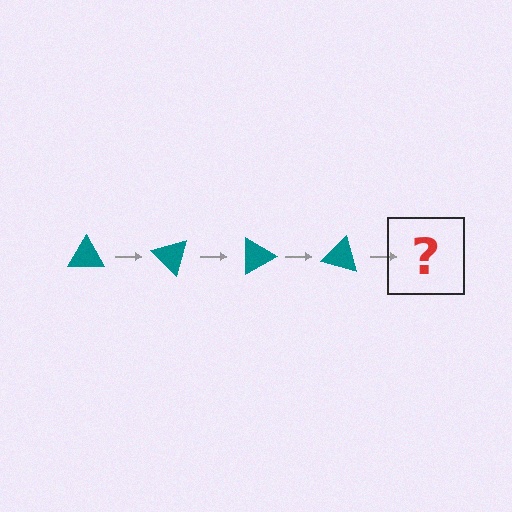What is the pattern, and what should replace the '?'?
The pattern is that the triangle rotates 45 degrees each step. The '?' should be a teal triangle rotated 180 degrees.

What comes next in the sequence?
The next element should be a teal triangle rotated 180 degrees.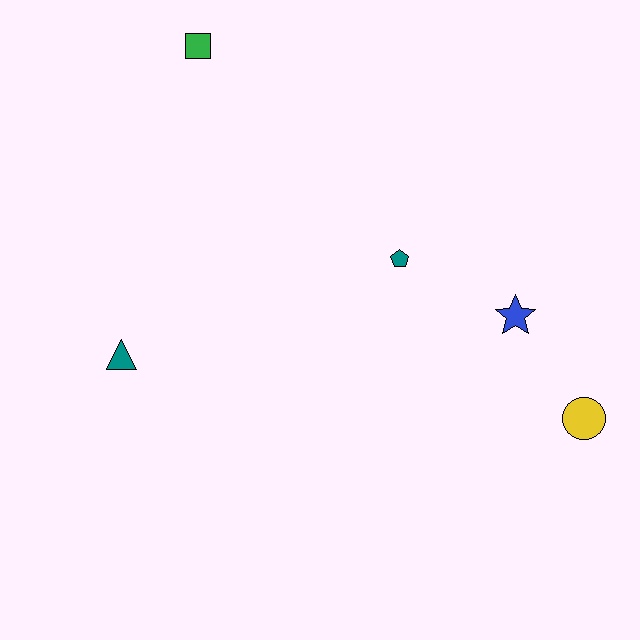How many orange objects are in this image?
There are no orange objects.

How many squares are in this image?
There is 1 square.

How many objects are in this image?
There are 5 objects.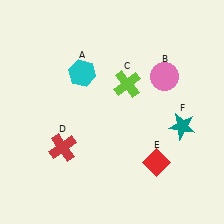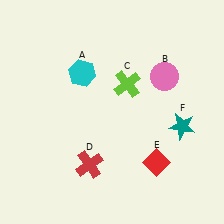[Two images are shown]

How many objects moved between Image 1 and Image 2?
1 object moved between the two images.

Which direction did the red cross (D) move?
The red cross (D) moved right.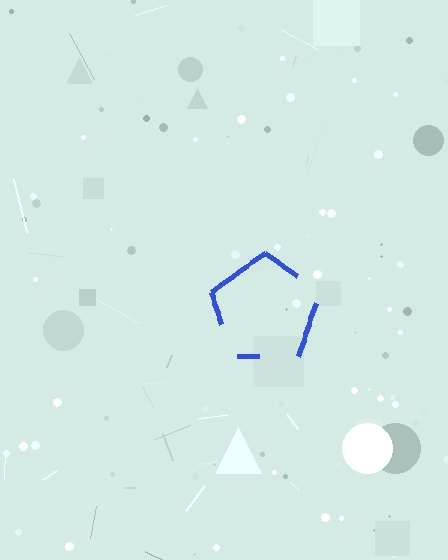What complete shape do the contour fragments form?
The contour fragments form a pentagon.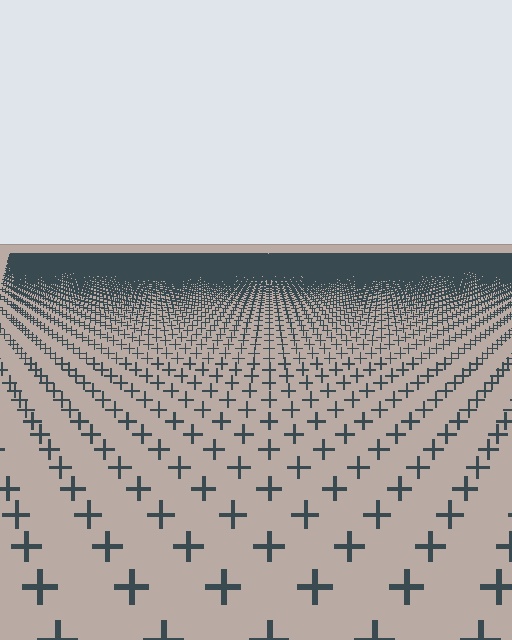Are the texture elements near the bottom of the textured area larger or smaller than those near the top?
Larger. Near the bottom, elements are closer to the viewer and appear at a bigger on-screen size.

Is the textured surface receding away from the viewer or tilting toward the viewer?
The surface is receding away from the viewer. Texture elements get smaller and denser toward the top.